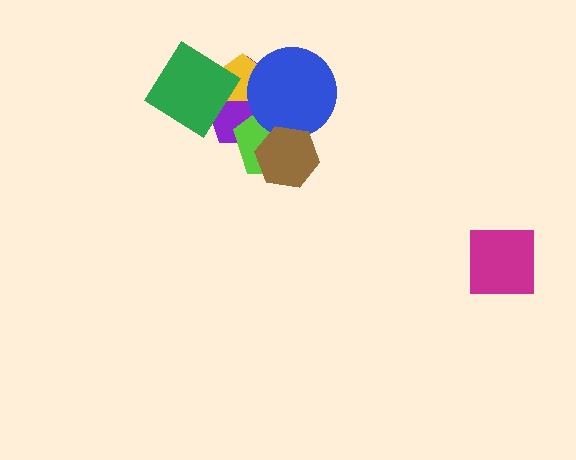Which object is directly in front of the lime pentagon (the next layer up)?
The blue circle is directly in front of the lime pentagon.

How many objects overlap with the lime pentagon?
3 objects overlap with the lime pentagon.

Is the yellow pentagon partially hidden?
Yes, it is partially covered by another shape.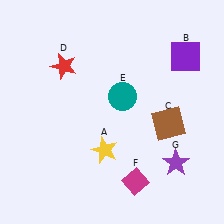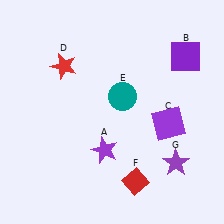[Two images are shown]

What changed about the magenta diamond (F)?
In Image 1, F is magenta. In Image 2, it changed to red.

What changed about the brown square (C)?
In Image 1, C is brown. In Image 2, it changed to purple.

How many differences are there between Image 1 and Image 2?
There are 3 differences between the two images.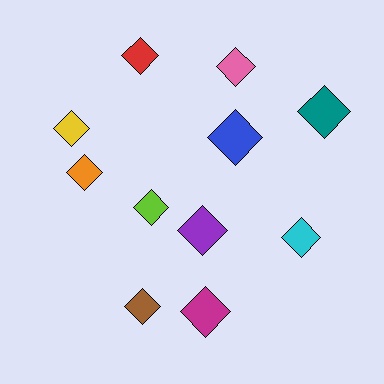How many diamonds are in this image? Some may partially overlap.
There are 11 diamonds.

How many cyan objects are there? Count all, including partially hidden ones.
There is 1 cyan object.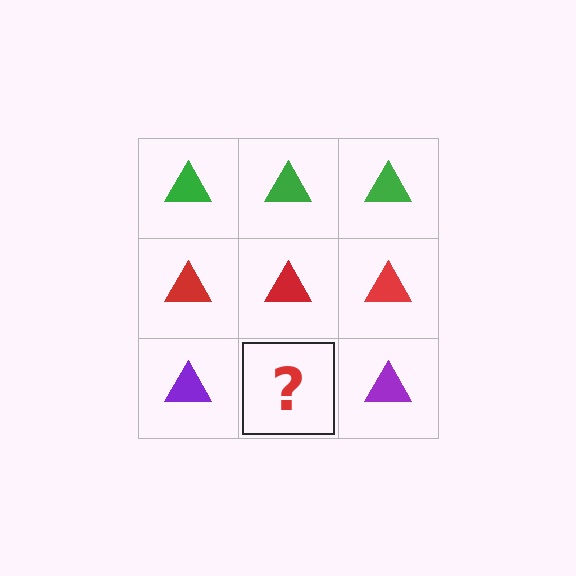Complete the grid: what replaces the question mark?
The question mark should be replaced with a purple triangle.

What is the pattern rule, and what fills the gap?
The rule is that each row has a consistent color. The gap should be filled with a purple triangle.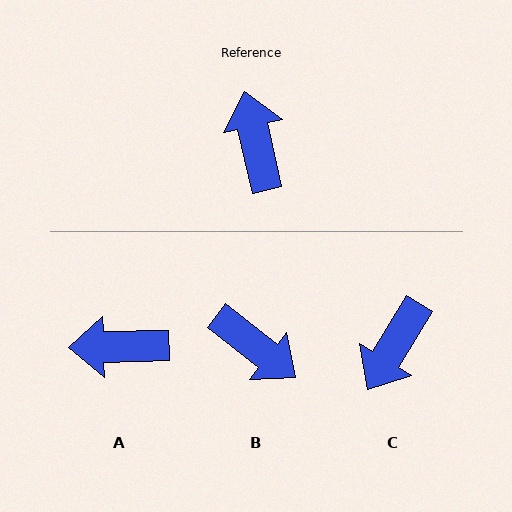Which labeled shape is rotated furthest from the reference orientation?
B, about 141 degrees away.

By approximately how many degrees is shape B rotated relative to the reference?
Approximately 141 degrees clockwise.